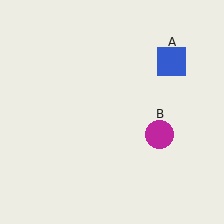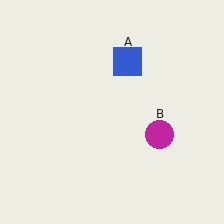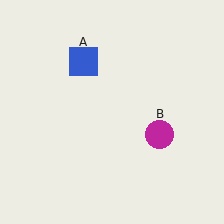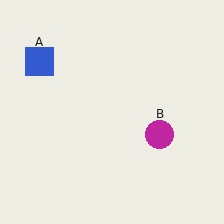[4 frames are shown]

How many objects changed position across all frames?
1 object changed position: blue square (object A).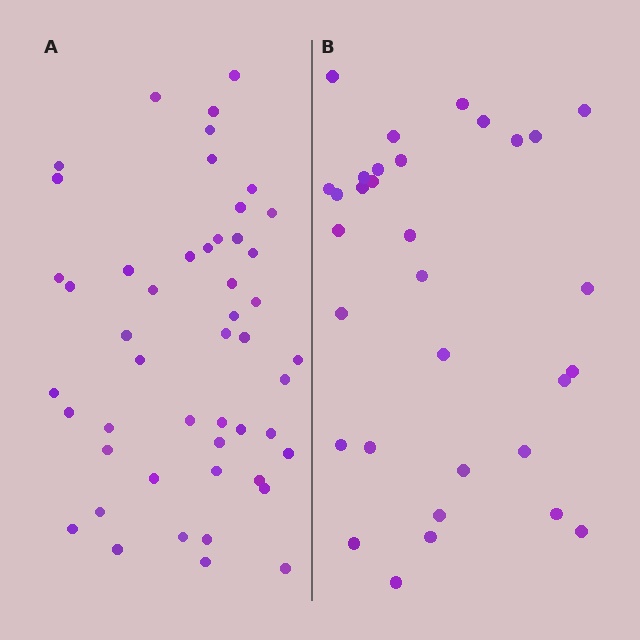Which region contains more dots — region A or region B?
Region A (the left region) has more dots.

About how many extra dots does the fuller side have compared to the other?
Region A has approximately 15 more dots than region B.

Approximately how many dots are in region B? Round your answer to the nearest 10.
About 30 dots. (The exact count is 32, which rounds to 30.)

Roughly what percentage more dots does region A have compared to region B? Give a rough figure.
About 55% more.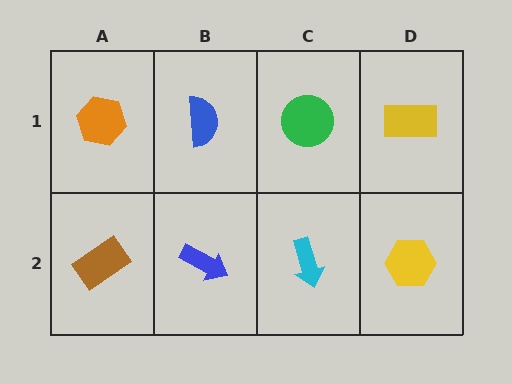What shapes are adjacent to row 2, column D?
A yellow rectangle (row 1, column D), a cyan arrow (row 2, column C).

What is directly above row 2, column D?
A yellow rectangle.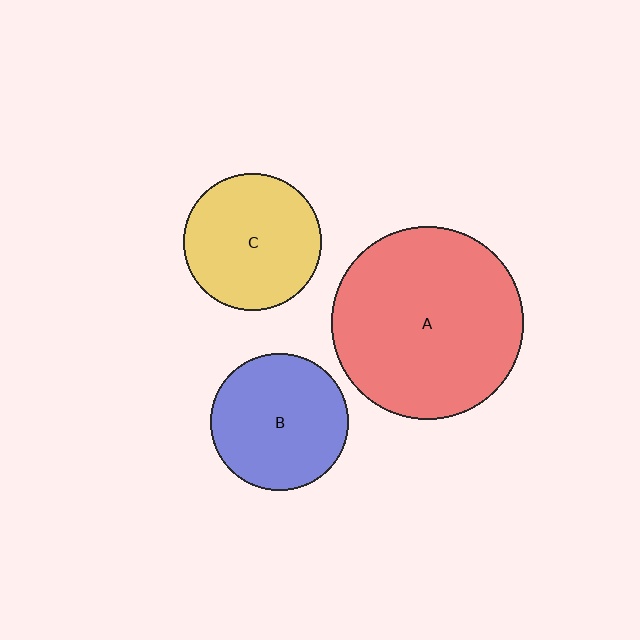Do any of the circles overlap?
No, none of the circles overlap.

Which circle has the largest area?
Circle A (red).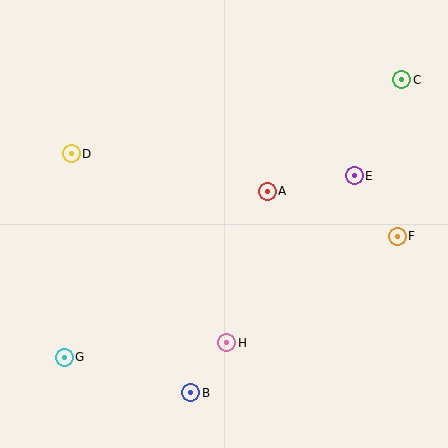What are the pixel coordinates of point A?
Point A is at (267, 192).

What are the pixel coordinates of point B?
Point B is at (191, 393).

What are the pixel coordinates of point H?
Point H is at (227, 343).